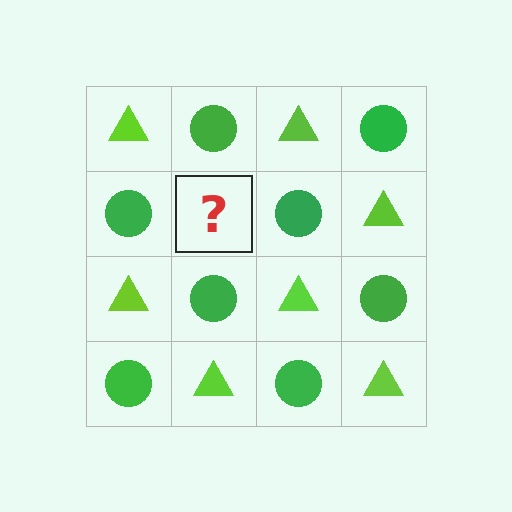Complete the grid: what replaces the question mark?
The question mark should be replaced with a lime triangle.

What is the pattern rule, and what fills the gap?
The rule is that it alternates lime triangle and green circle in a checkerboard pattern. The gap should be filled with a lime triangle.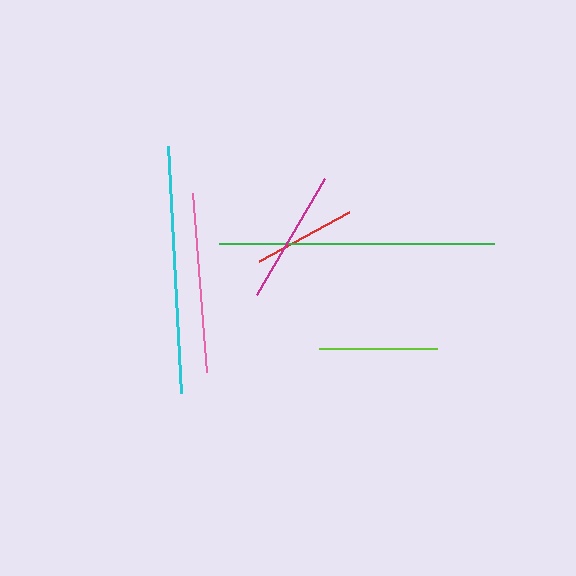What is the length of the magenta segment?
The magenta segment is approximately 135 pixels long.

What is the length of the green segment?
The green segment is approximately 275 pixels long.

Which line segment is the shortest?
The red line is the shortest at approximately 102 pixels.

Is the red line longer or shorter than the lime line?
The lime line is longer than the red line.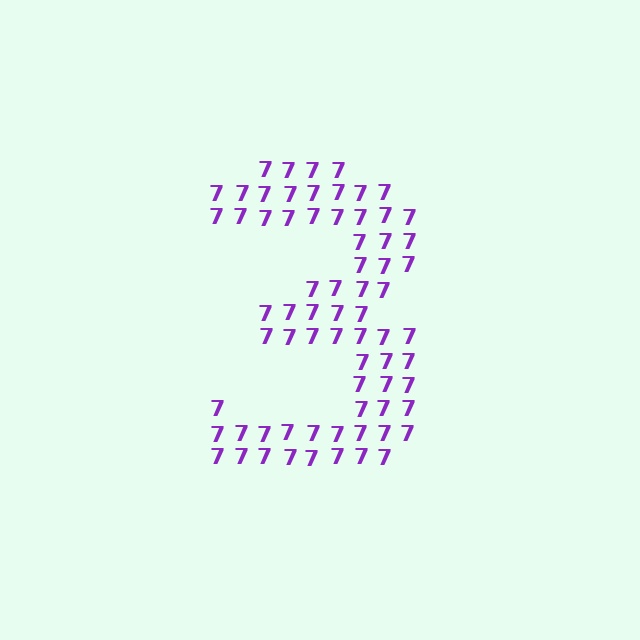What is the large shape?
The large shape is the digit 3.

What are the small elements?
The small elements are digit 7's.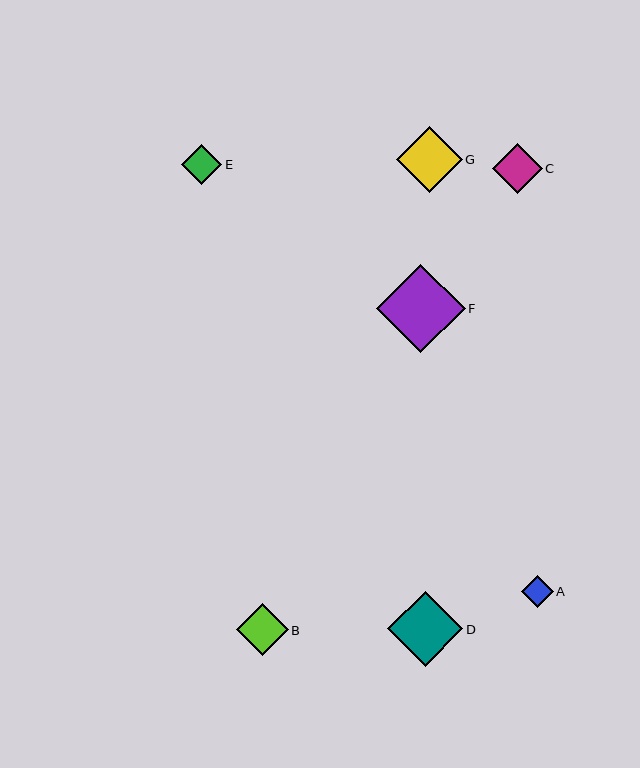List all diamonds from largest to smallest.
From largest to smallest: F, D, G, B, C, E, A.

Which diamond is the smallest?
Diamond A is the smallest with a size of approximately 31 pixels.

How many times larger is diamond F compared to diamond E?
Diamond F is approximately 2.2 times the size of diamond E.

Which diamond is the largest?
Diamond F is the largest with a size of approximately 89 pixels.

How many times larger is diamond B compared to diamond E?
Diamond B is approximately 1.3 times the size of diamond E.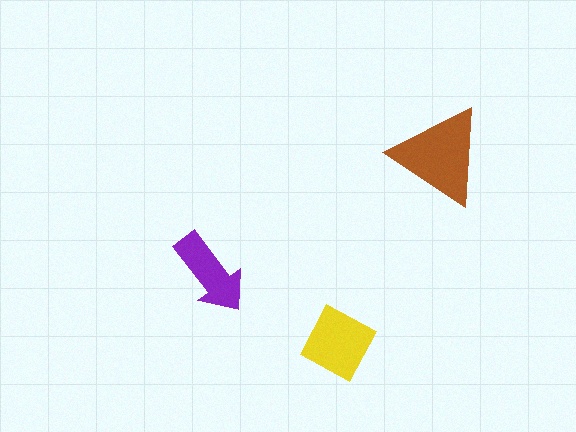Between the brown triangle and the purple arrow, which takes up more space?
The brown triangle.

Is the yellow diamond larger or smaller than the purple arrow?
Larger.